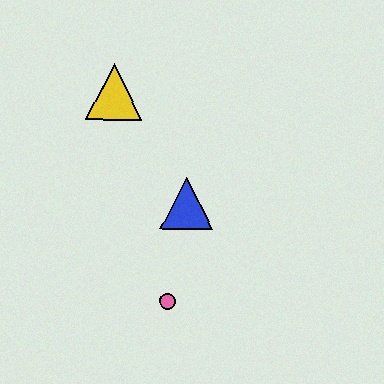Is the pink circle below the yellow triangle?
Yes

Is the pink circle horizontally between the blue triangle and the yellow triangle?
Yes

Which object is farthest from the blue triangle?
The yellow triangle is farthest from the blue triangle.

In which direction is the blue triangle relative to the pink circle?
The blue triangle is above the pink circle.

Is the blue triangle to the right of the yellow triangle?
Yes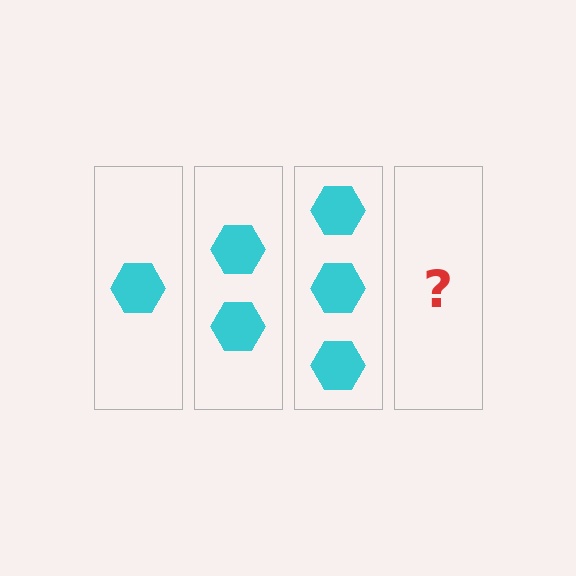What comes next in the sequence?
The next element should be 4 hexagons.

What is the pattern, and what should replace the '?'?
The pattern is that each step adds one more hexagon. The '?' should be 4 hexagons.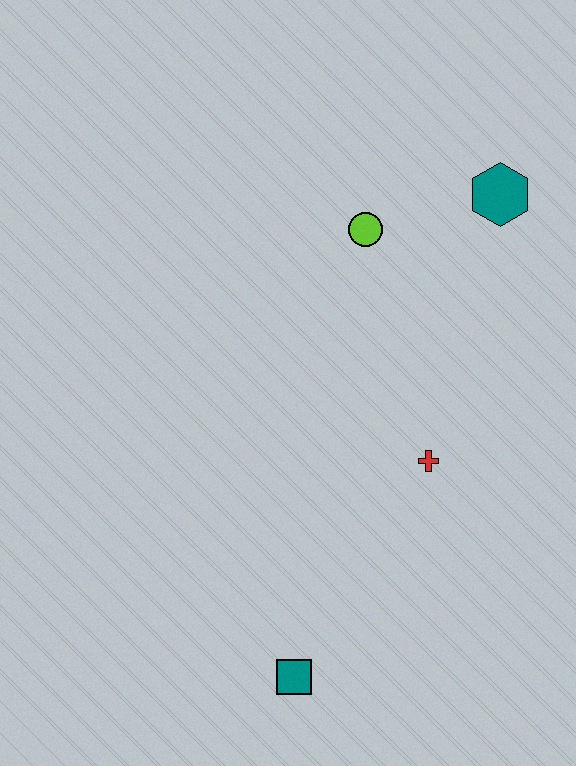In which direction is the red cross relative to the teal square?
The red cross is above the teal square.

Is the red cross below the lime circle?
Yes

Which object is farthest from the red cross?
The teal hexagon is farthest from the red cross.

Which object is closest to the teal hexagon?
The lime circle is closest to the teal hexagon.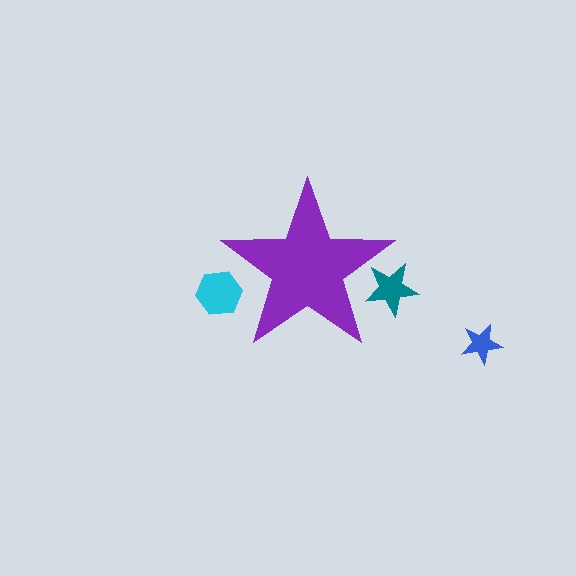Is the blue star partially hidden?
No, the blue star is fully visible.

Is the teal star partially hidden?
Yes, the teal star is partially hidden behind the purple star.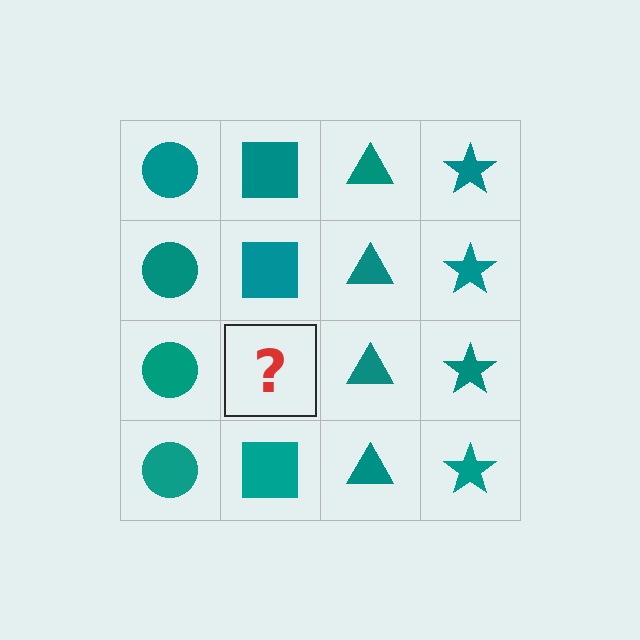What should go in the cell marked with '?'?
The missing cell should contain a teal square.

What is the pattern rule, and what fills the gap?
The rule is that each column has a consistent shape. The gap should be filled with a teal square.